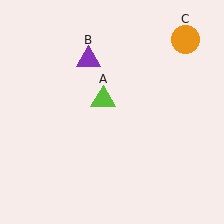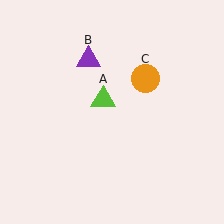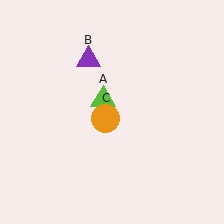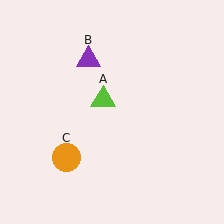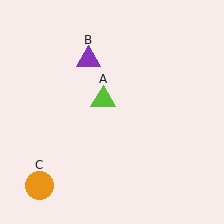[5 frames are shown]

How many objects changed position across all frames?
1 object changed position: orange circle (object C).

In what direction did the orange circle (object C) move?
The orange circle (object C) moved down and to the left.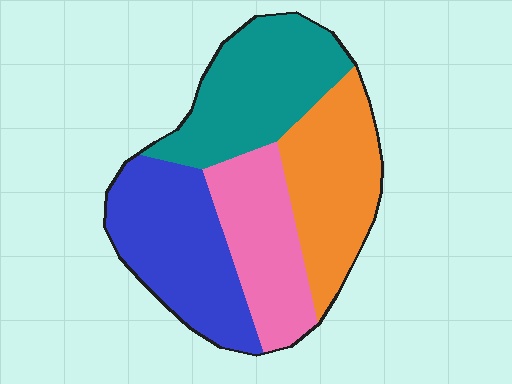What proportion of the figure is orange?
Orange takes up less than a quarter of the figure.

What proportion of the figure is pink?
Pink takes up about one fifth (1/5) of the figure.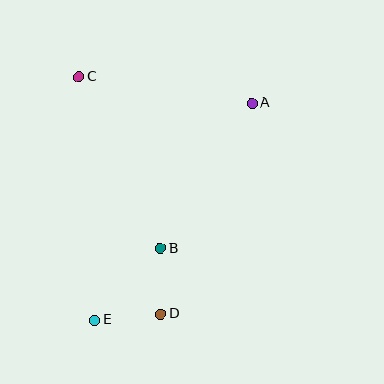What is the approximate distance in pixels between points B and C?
The distance between B and C is approximately 190 pixels.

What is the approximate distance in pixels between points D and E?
The distance between D and E is approximately 66 pixels.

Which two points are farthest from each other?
Points A and E are farthest from each other.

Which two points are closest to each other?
Points B and D are closest to each other.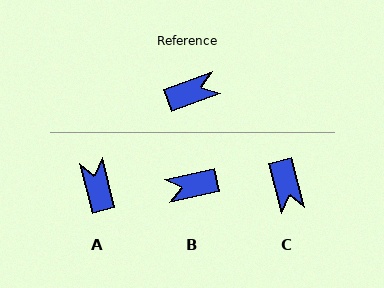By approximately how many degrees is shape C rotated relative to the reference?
Approximately 96 degrees clockwise.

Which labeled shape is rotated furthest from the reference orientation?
B, about 172 degrees away.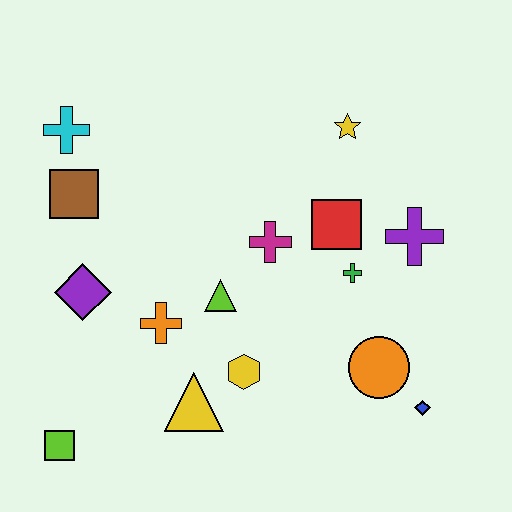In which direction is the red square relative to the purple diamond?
The red square is to the right of the purple diamond.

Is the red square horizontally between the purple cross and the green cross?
No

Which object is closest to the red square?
The green cross is closest to the red square.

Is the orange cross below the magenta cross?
Yes